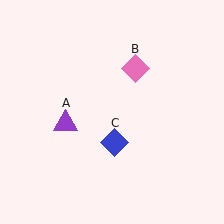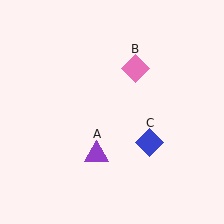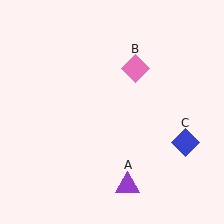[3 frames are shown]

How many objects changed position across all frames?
2 objects changed position: purple triangle (object A), blue diamond (object C).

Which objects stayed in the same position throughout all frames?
Pink diamond (object B) remained stationary.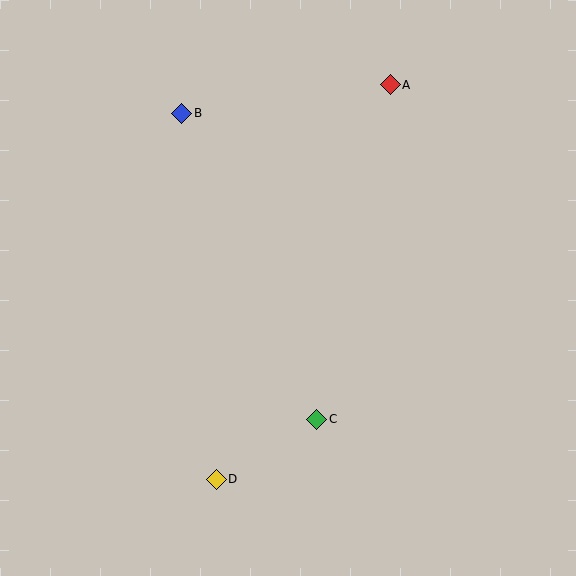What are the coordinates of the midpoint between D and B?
The midpoint between D and B is at (199, 296).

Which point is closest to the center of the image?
Point C at (317, 419) is closest to the center.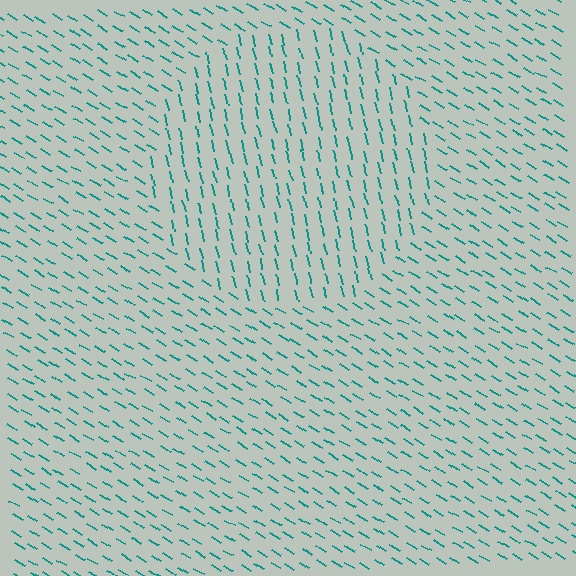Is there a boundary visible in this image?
Yes, there is a texture boundary formed by a change in line orientation.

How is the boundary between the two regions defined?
The boundary is defined purely by a change in line orientation (approximately 45 degrees difference). All lines are the same color and thickness.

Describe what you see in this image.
The image is filled with small teal line segments. A circle region in the image has lines oriented differently from the surrounding lines, creating a visible texture boundary.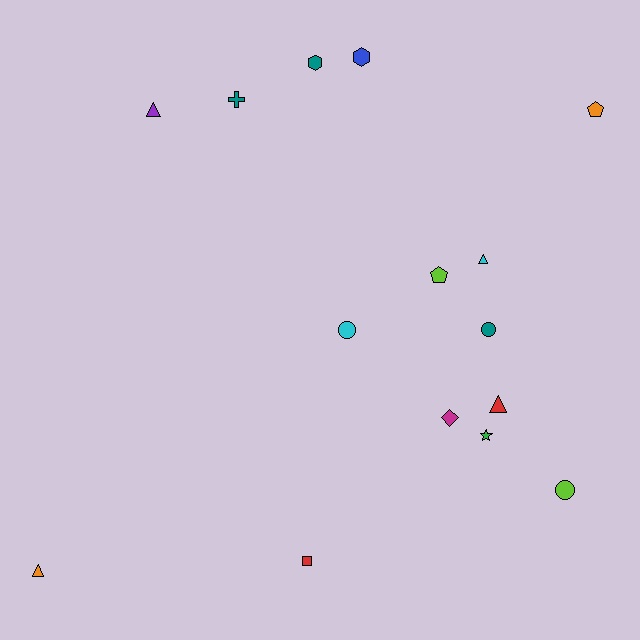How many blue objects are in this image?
There is 1 blue object.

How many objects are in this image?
There are 15 objects.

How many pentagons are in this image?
There are 2 pentagons.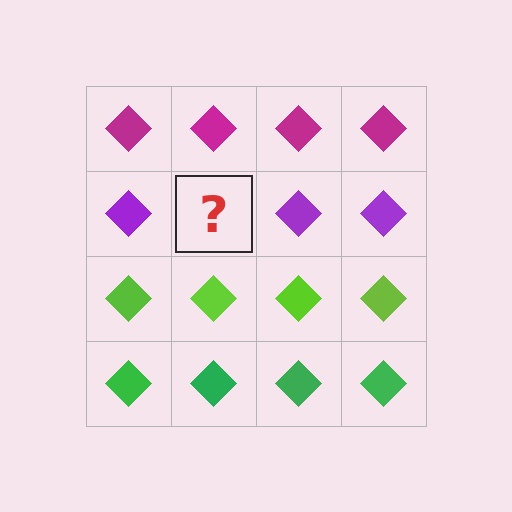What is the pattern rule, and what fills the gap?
The rule is that each row has a consistent color. The gap should be filled with a purple diamond.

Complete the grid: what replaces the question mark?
The question mark should be replaced with a purple diamond.